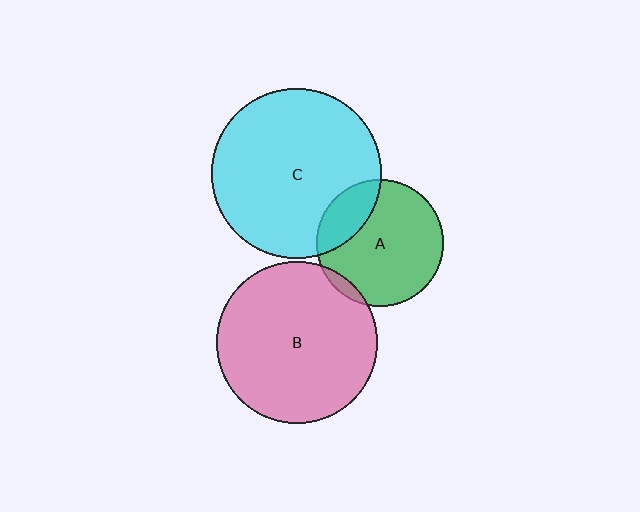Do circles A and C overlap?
Yes.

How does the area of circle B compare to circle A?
Approximately 1.6 times.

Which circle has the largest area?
Circle C (cyan).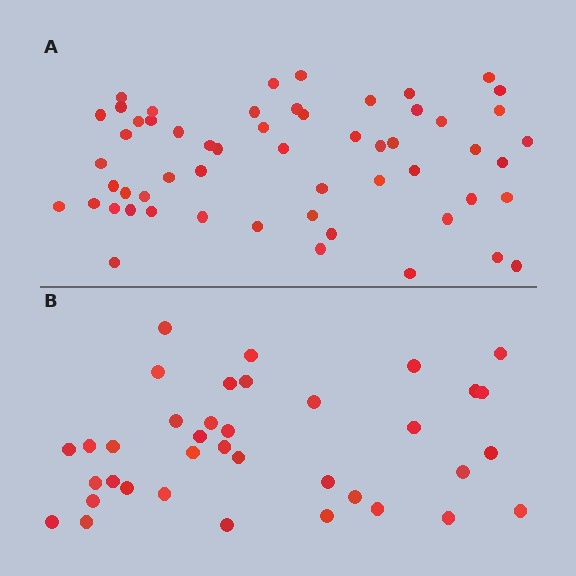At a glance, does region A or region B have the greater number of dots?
Region A (the top region) has more dots.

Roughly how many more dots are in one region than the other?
Region A has approximately 20 more dots than region B.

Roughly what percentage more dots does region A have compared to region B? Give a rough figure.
About 50% more.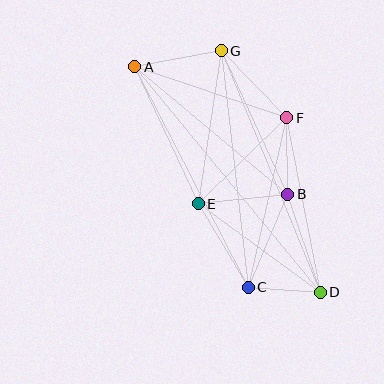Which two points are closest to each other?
Points C and D are closest to each other.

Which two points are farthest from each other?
Points A and D are farthest from each other.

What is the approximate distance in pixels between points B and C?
The distance between B and C is approximately 101 pixels.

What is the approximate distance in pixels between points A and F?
The distance between A and F is approximately 160 pixels.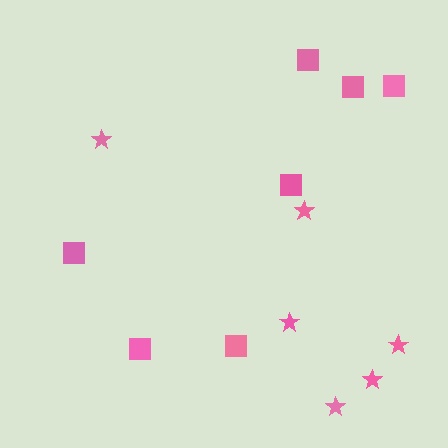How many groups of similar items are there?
There are 2 groups: one group of squares (7) and one group of stars (6).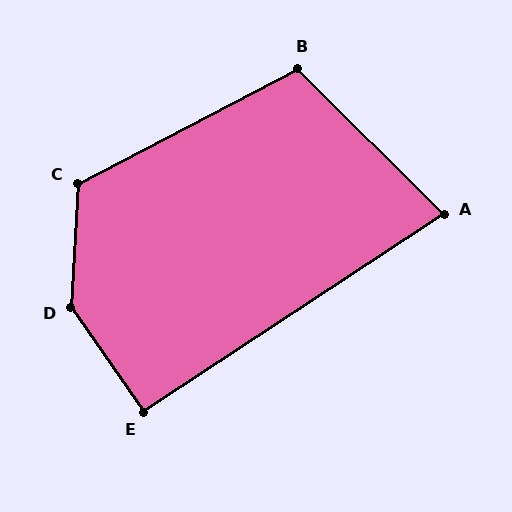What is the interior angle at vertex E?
Approximately 92 degrees (approximately right).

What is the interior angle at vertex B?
Approximately 107 degrees (obtuse).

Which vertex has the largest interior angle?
D, at approximately 142 degrees.